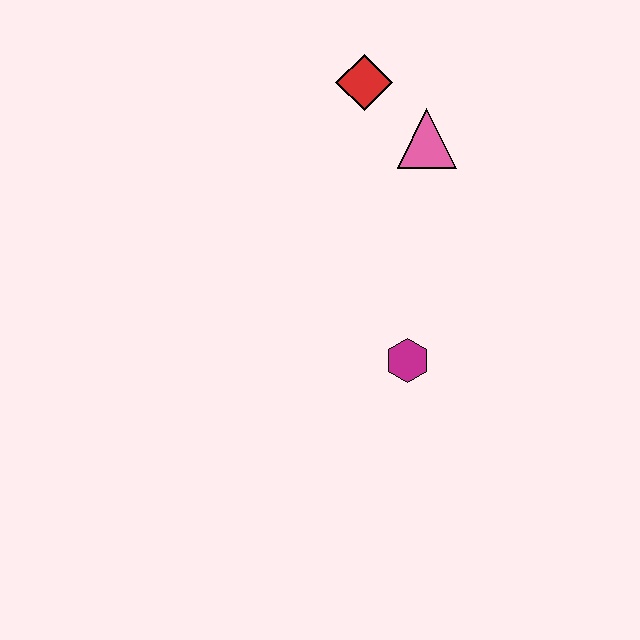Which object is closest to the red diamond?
The pink triangle is closest to the red diamond.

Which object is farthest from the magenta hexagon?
The red diamond is farthest from the magenta hexagon.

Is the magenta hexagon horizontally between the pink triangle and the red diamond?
Yes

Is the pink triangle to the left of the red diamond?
No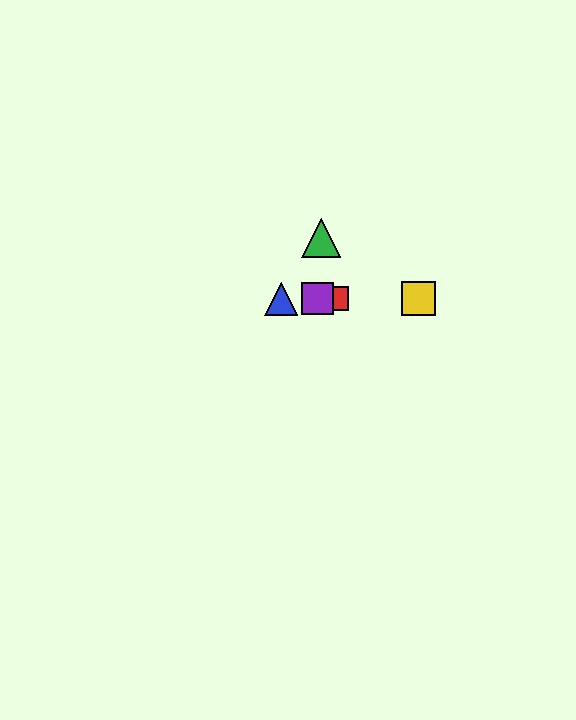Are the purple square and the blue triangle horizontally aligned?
Yes, both are at y≈299.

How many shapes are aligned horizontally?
4 shapes (the red square, the blue triangle, the yellow square, the purple square) are aligned horizontally.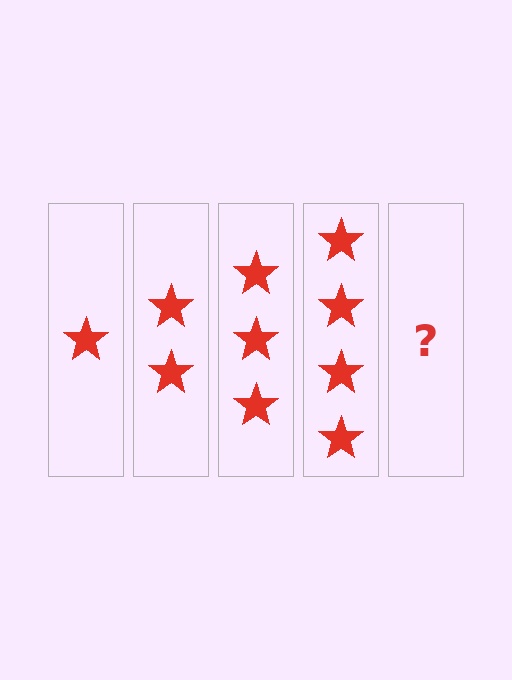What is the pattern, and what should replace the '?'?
The pattern is that each step adds one more star. The '?' should be 5 stars.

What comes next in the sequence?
The next element should be 5 stars.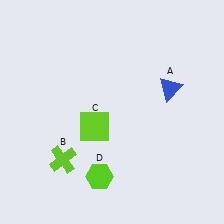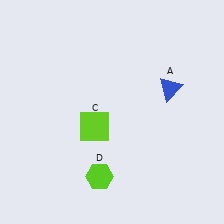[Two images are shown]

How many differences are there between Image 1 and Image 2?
There is 1 difference between the two images.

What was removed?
The lime cross (B) was removed in Image 2.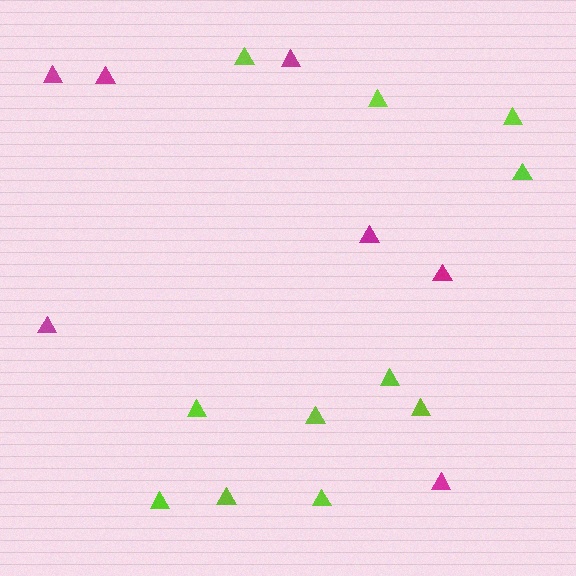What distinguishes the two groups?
There are 2 groups: one group of lime triangles (11) and one group of magenta triangles (7).